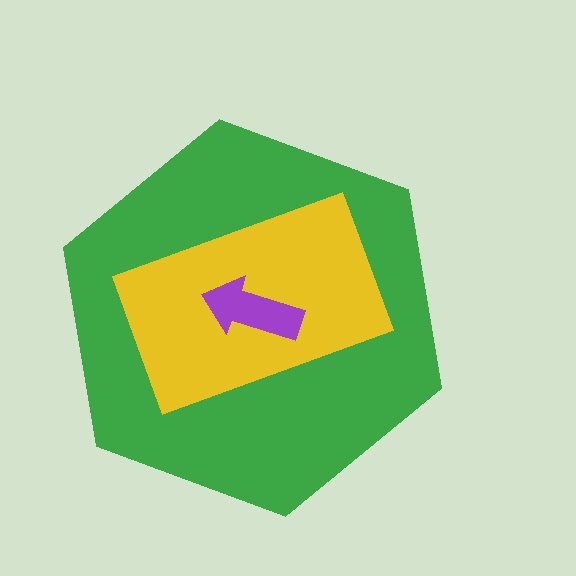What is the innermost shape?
The purple arrow.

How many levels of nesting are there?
3.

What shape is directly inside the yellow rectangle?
The purple arrow.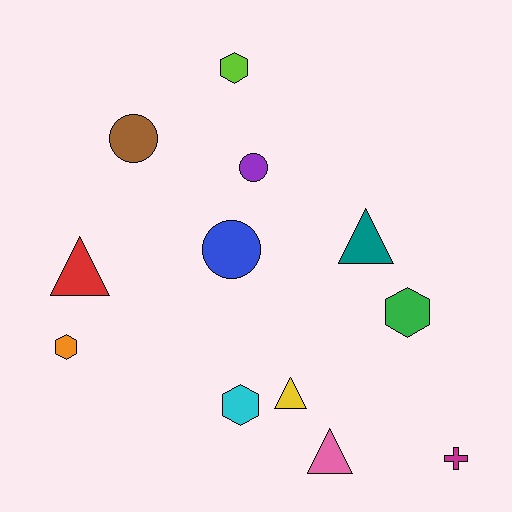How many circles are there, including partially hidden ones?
There are 3 circles.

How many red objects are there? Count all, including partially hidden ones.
There is 1 red object.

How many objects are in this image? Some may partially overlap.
There are 12 objects.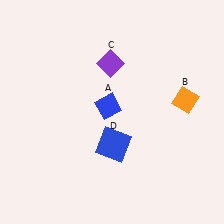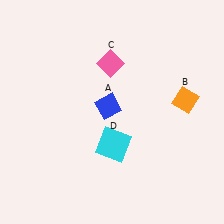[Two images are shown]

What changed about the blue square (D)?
In Image 1, D is blue. In Image 2, it changed to cyan.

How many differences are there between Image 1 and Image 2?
There are 2 differences between the two images.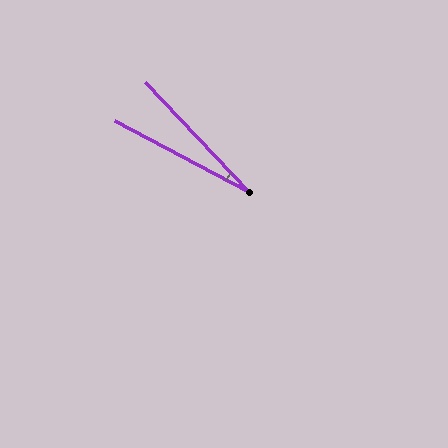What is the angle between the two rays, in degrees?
Approximately 19 degrees.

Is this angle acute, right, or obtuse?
It is acute.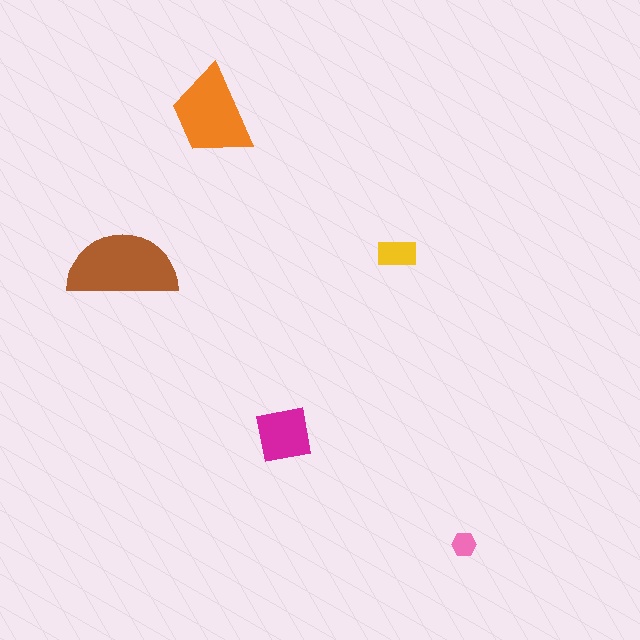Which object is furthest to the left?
The brown semicircle is leftmost.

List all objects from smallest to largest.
The pink hexagon, the yellow rectangle, the magenta square, the orange trapezoid, the brown semicircle.